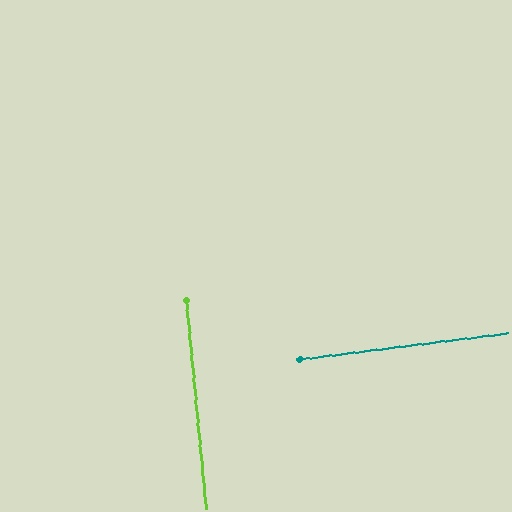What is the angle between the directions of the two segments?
Approximately 88 degrees.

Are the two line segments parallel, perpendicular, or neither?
Perpendicular — they meet at approximately 88°.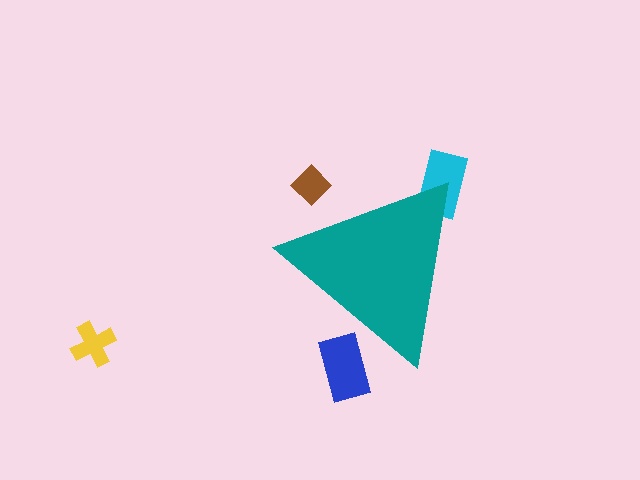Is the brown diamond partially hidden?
Yes, the brown diamond is partially hidden behind the teal triangle.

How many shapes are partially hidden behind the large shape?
3 shapes are partially hidden.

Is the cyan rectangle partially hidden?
Yes, the cyan rectangle is partially hidden behind the teal triangle.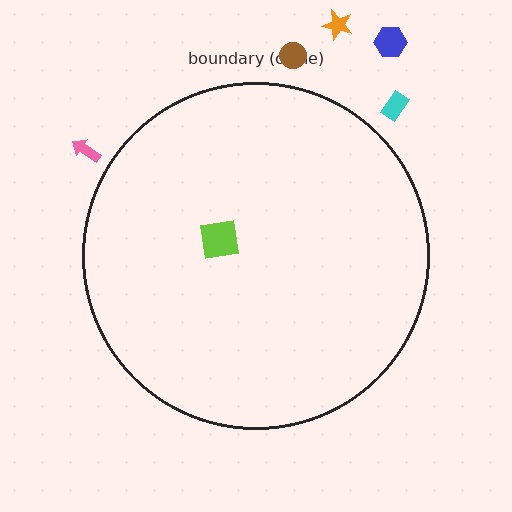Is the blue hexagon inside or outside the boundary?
Outside.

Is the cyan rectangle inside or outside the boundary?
Outside.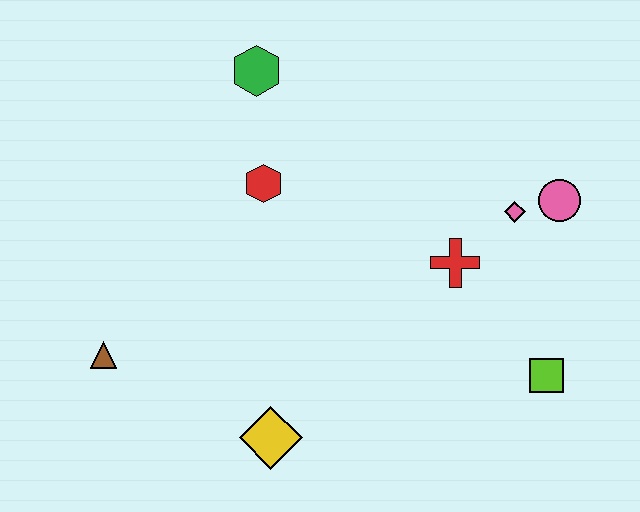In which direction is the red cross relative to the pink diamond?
The red cross is to the left of the pink diamond.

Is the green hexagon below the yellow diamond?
No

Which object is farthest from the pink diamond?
The brown triangle is farthest from the pink diamond.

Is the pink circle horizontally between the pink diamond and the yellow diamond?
No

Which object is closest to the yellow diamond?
The brown triangle is closest to the yellow diamond.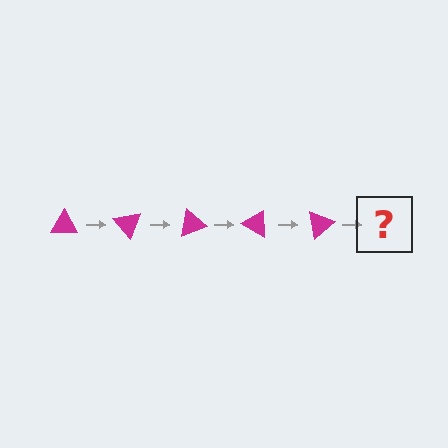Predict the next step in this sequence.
The next step is a magenta triangle rotated 250 degrees.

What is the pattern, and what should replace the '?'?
The pattern is that the triangle rotates 50 degrees each step. The '?' should be a magenta triangle rotated 250 degrees.